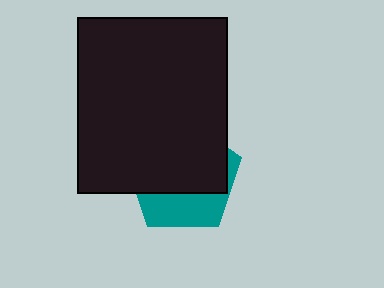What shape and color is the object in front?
The object in front is a black rectangle.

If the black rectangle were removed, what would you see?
You would see the complete teal pentagon.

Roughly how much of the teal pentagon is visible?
A small part of it is visible (roughly 35%).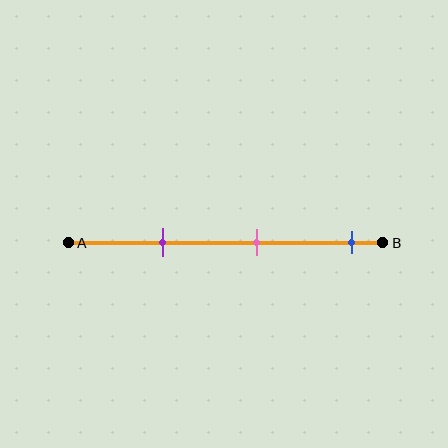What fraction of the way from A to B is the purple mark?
The purple mark is approximately 30% (0.3) of the way from A to B.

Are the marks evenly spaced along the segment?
Yes, the marks are approximately evenly spaced.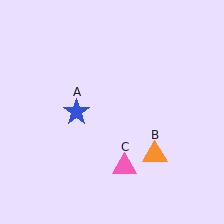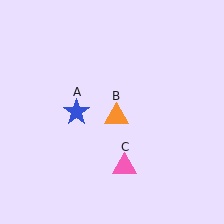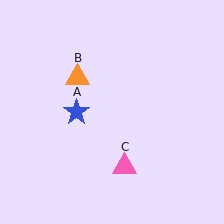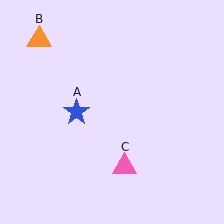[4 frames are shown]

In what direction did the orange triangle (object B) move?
The orange triangle (object B) moved up and to the left.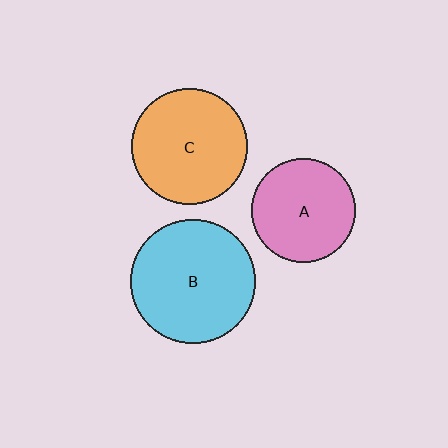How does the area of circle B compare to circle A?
Approximately 1.4 times.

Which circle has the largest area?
Circle B (cyan).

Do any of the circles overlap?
No, none of the circles overlap.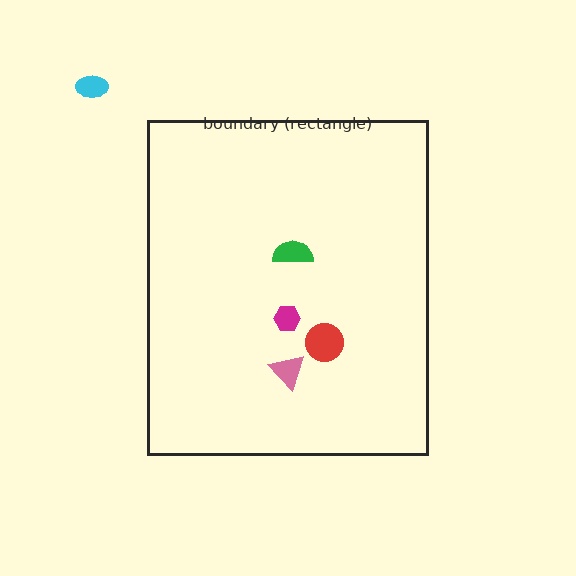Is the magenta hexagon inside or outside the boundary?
Inside.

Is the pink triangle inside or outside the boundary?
Inside.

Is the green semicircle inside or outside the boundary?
Inside.